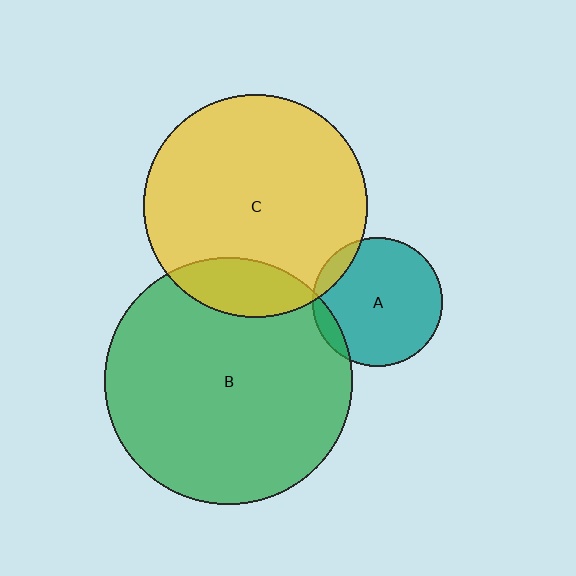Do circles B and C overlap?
Yes.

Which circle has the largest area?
Circle B (green).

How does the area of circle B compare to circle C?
Approximately 1.2 times.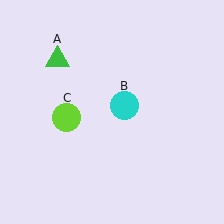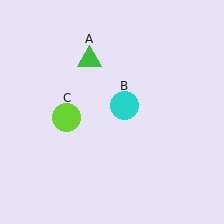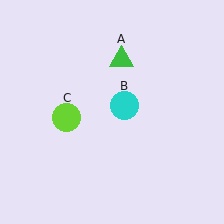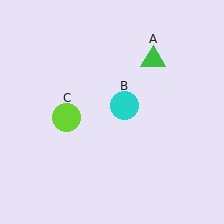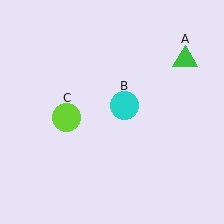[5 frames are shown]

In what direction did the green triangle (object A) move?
The green triangle (object A) moved right.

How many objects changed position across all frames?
1 object changed position: green triangle (object A).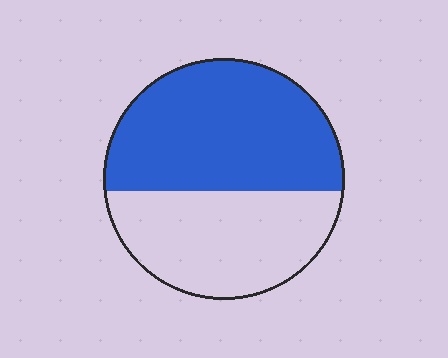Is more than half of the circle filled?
Yes.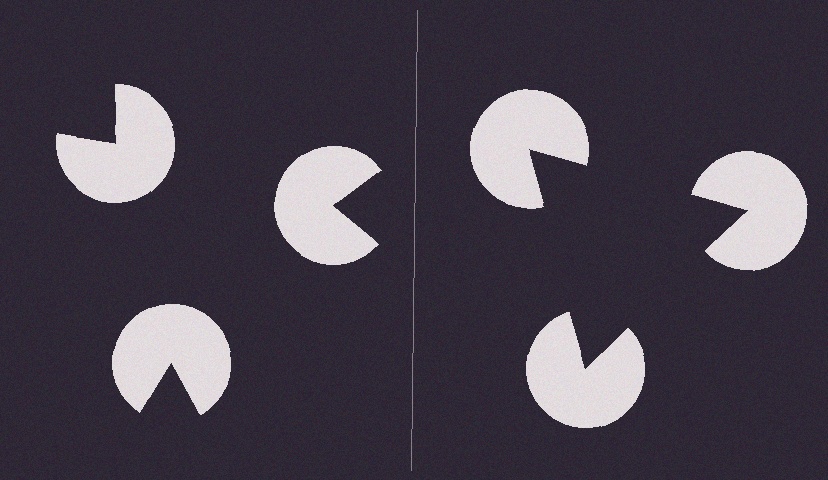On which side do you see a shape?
An illusory triangle appears on the right side. On the left side the wedge cuts are rotated, so no coherent shape forms.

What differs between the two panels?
The pac-man discs are positioned identically on both sides; only the wedge orientations differ. On the right they align to a triangle; on the left they are misaligned.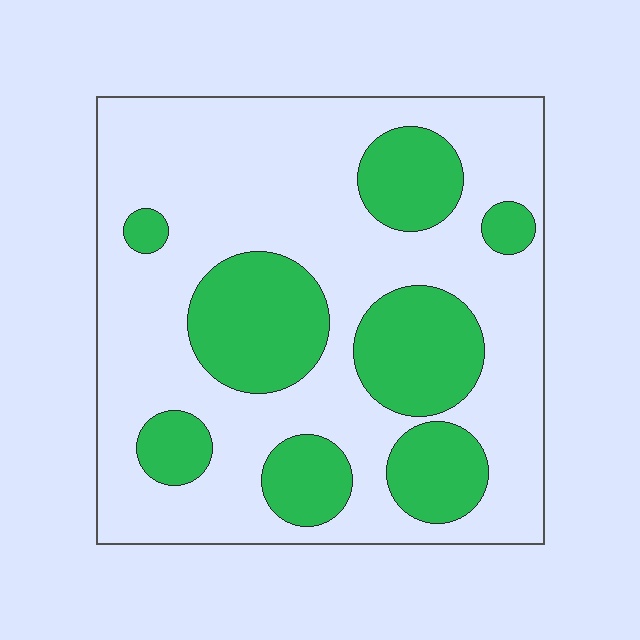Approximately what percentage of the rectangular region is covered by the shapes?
Approximately 30%.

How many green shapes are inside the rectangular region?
8.